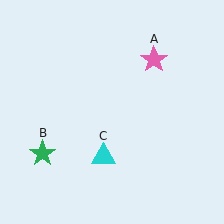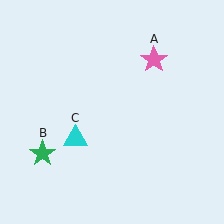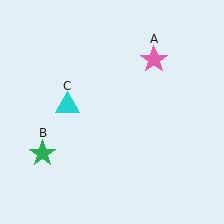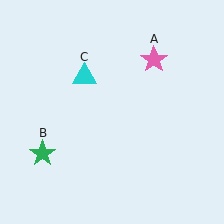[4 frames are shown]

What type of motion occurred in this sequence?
The cyan triangle (object C) rotated clockwise around the center of the scene.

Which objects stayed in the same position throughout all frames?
Pink star (object A) and green star (object B) remained stationary.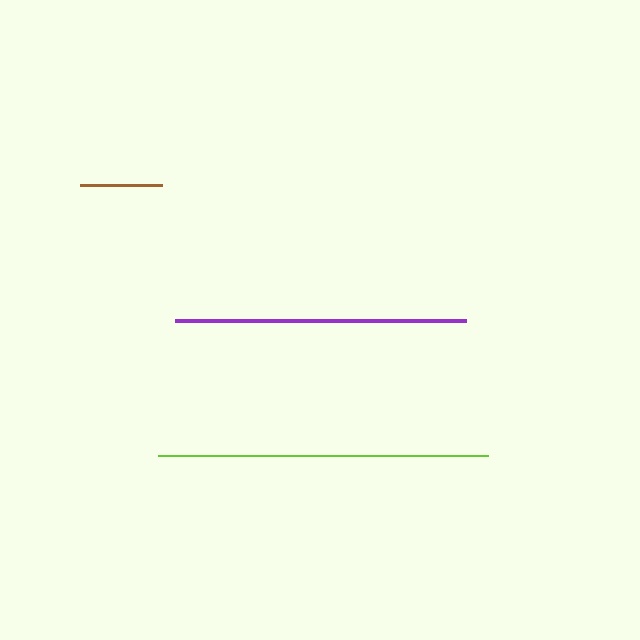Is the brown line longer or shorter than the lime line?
The lime line is longer than the brown line.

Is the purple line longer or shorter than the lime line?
The lime line is longer than the purple line.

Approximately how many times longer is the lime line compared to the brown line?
The lime line is approximately 4.0 times the length of the brown line.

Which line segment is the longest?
The lime line is the longest at approximately 330 pixels.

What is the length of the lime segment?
The lime segment is approximately 330 pixels long.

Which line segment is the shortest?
The brown line is the shortest at approximately 82 pixels.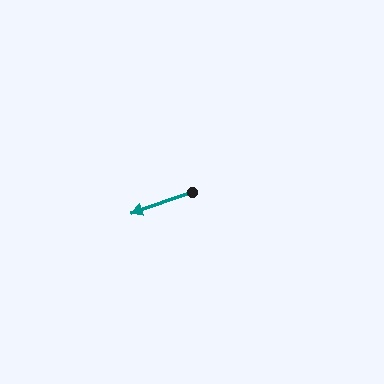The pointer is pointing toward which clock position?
Roughly 8 o'clock.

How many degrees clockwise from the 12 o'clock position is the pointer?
Approximately 251 degrees.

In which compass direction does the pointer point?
West.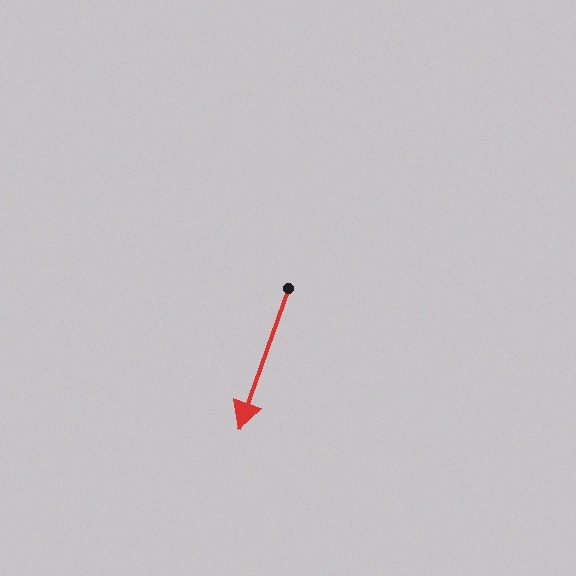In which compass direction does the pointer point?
South.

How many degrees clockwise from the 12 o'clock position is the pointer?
Approximately 199 degrees.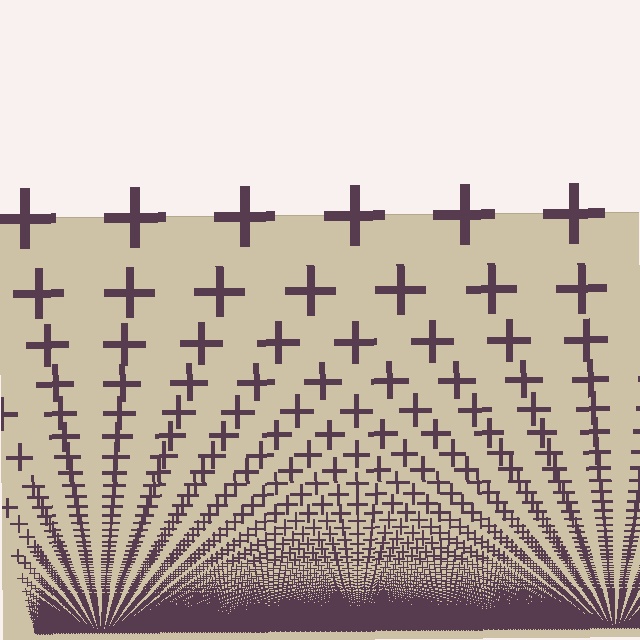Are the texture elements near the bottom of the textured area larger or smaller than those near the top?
Smaller. The gradient is inverted — elements near the bottom are smaller and denser.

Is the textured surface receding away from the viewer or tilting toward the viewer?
The surface appears to tilt toward the viewer. Texture elements get larger and sparser toward the top.